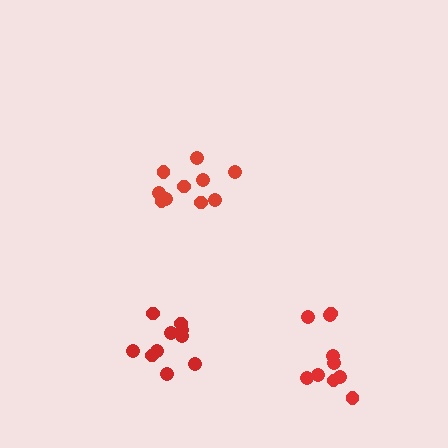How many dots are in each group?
Group 1: 10 dots, Group 2: 10 dots, Group 3: 10 dots (30 total).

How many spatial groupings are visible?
There are 3 spatial groupings.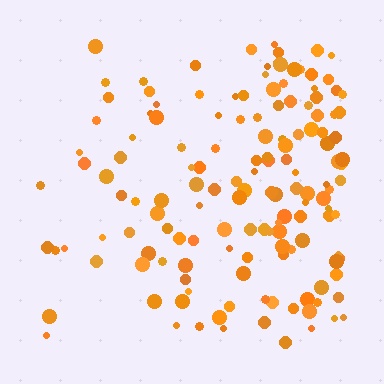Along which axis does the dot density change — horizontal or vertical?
Horizontal.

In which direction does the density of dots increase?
From left to right, with the right side densest.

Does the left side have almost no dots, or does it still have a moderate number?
Still a moderate number, just noticeably fewer than the right.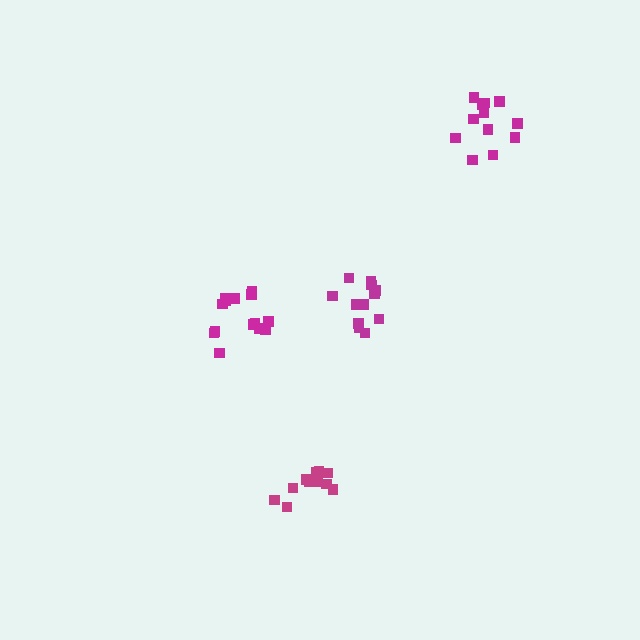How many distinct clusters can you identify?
There are 4 distinct clusters.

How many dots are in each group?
Group 1: 14 dots, Group 2: 12 dots, Group 3: 12 dots, Group 4: 11 dots (49 total).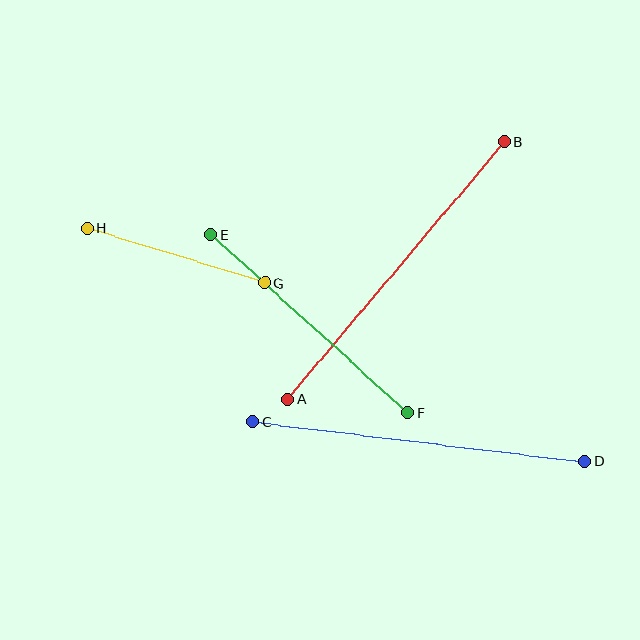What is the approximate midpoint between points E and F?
The midpoint is at approximately (309, 324) pixels.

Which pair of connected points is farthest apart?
Points A and B are farthest apart.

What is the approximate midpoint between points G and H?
The midpoint is at approximately (176, 256) pixels.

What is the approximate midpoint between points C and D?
The midpoint is at approximately (419, 442) pixels.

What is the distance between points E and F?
The distance is approximately 266 pixels.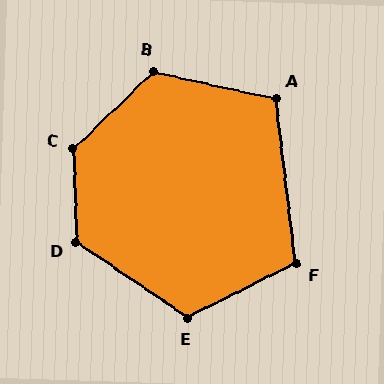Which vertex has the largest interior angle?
C, at approximately 132 degrees.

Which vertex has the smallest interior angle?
A, at approximately 109 degrees.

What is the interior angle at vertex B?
Approximately 124 degrees (obtuse).